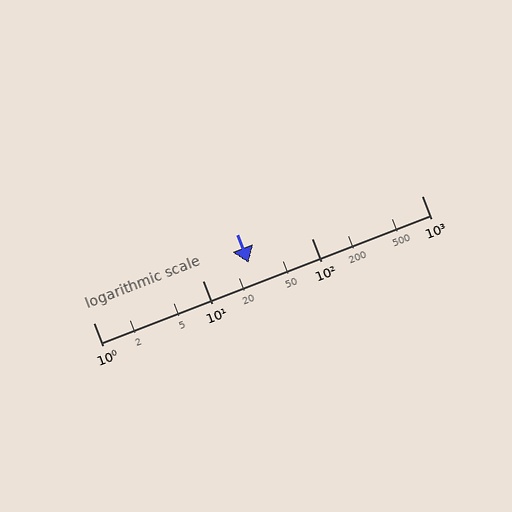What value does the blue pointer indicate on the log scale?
The pointer indicates approximately 26.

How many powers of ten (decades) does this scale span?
The scale spans 3 decades, from 1 to 1000.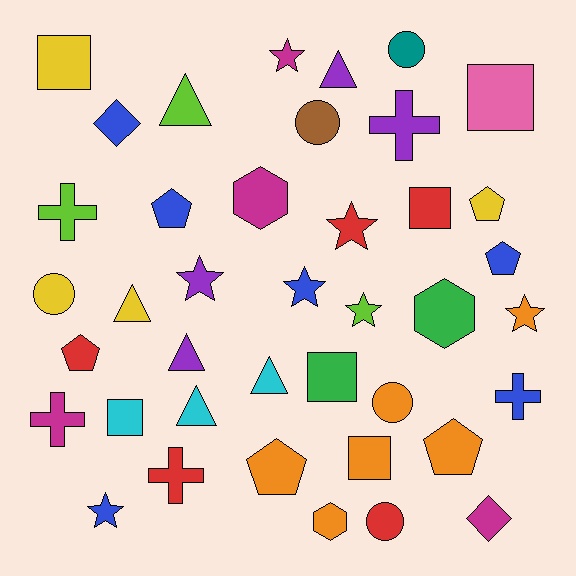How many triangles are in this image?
There are 6 triangles.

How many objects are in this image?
There are 40 objects.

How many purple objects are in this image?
There are 4 purple objects.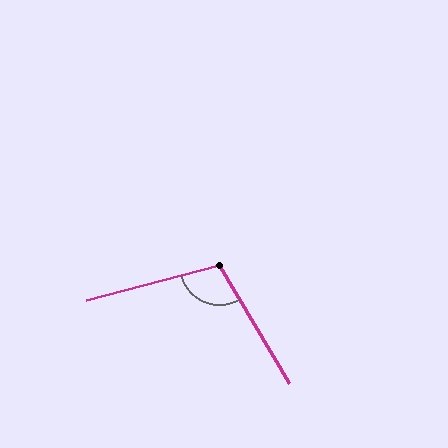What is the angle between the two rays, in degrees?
Approximately 106 degrees.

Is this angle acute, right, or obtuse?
It is obtuse.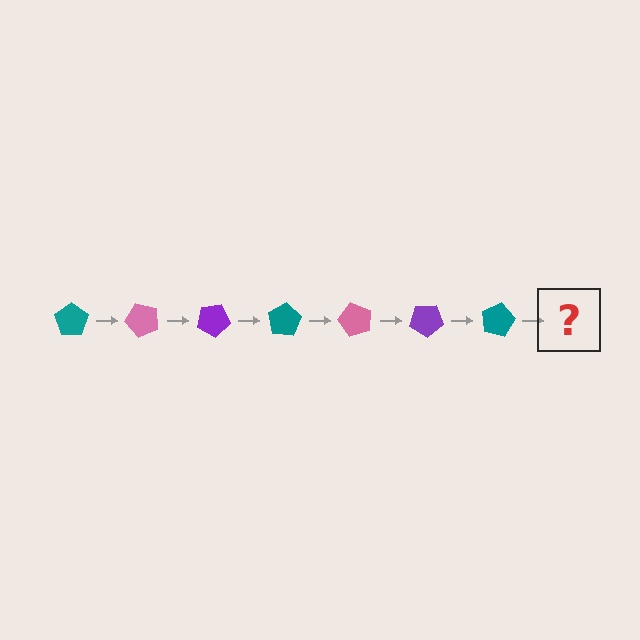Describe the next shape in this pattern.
It should be a pink pentagon, rotated 350 degrees from the start.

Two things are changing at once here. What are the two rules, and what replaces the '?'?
The two rules are that it rotates 50 degrees each step and the color cycles through teal, pink, and purple. The '?' should be a pink pentagon, rotated 350 degrees from the start.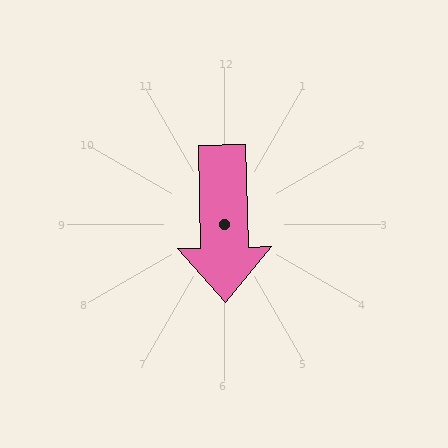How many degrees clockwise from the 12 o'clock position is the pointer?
Approximately 179 degrees.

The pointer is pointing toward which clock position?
Roughly 6 o'clock.